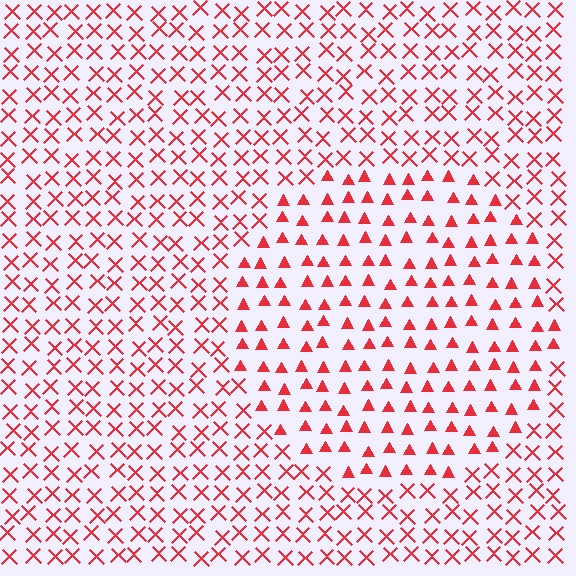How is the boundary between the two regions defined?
The boundary is defined by a change in element shape: triangles inside vs. X marks outside. All elements share the same color and spacing.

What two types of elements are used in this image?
The image uses triangles inside the circle region and X marks outside it.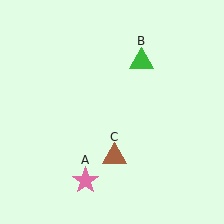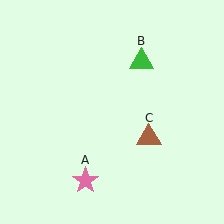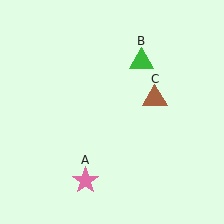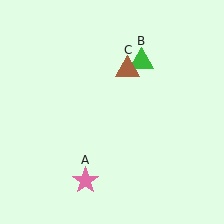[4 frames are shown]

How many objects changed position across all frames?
1 object changed position: brown triangle (object C).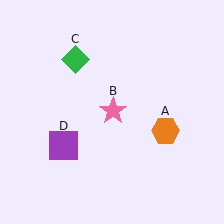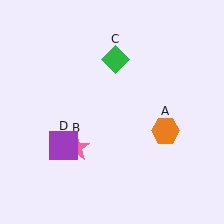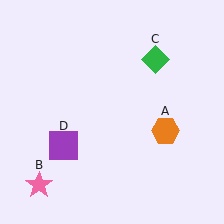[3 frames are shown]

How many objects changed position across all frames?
2 objects changed position: pink star (object B), green diamond (object C).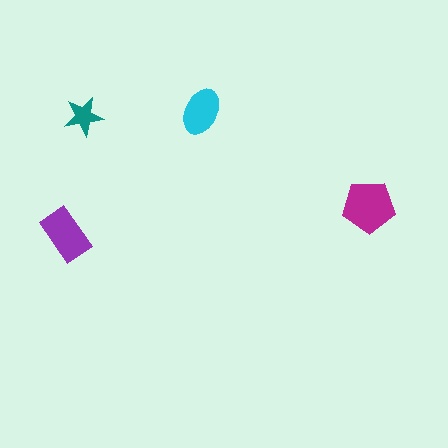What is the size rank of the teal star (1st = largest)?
4th.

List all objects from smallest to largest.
The teal star, the cyan ellipse, the purple rectangle, the magenta pentagon.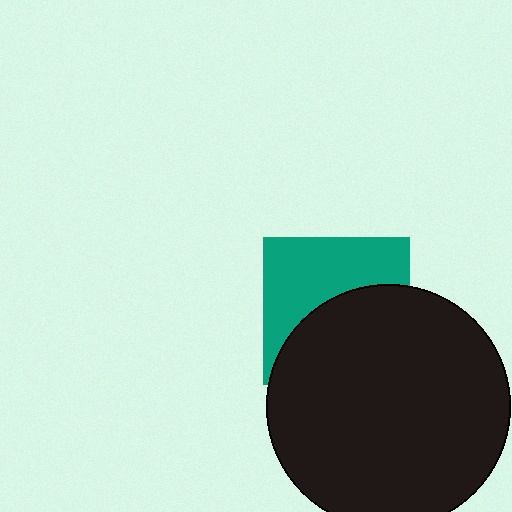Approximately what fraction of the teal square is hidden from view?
Roughly 52% of the teal square is hidden behind the black circle.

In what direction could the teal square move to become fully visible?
The teal square could move up. That would shift it out from behind the black circle entirely.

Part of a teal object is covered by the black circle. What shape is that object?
It is a square.